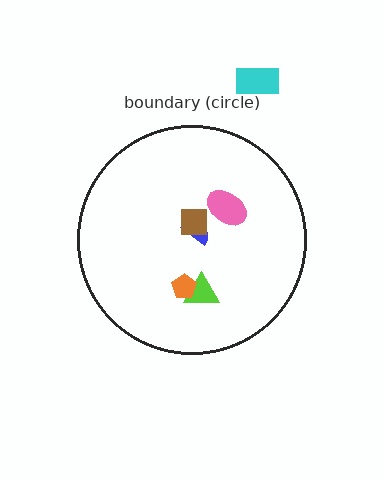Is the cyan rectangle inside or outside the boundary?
Outside.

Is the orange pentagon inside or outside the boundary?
Inside.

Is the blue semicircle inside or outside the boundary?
Inside.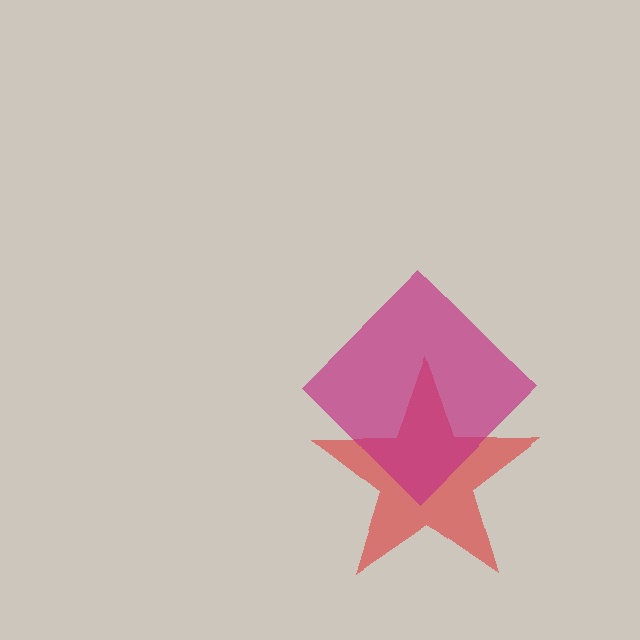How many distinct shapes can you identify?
There are 2 distinct shapes: a red star, a magenta diamond.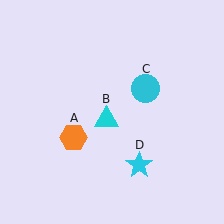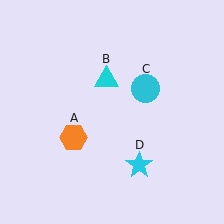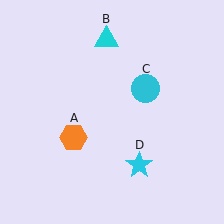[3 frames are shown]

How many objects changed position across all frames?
1 object changed position: cyan triangle (object B).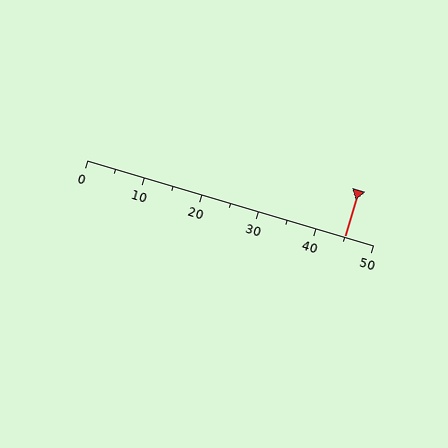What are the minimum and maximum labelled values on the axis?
The axis runs from 0 to 50.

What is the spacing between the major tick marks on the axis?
The major ticks are spaced 10 apart.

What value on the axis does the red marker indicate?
The marker indicates approximately 45.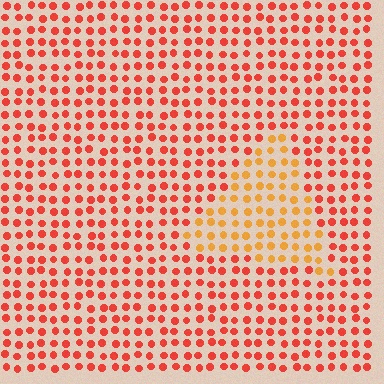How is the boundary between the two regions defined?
The boundary is defined purely by a slight shift in hue (about 33 degrees). Spacing, size, and orientation are identical on both sides.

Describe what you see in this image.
The image is filled with small red elements in a uniform arrangement. A triangle-shaped region is visible where the elements are tinted to a slightly different hue, forming a subtle color boundary.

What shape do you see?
I see a triangle.